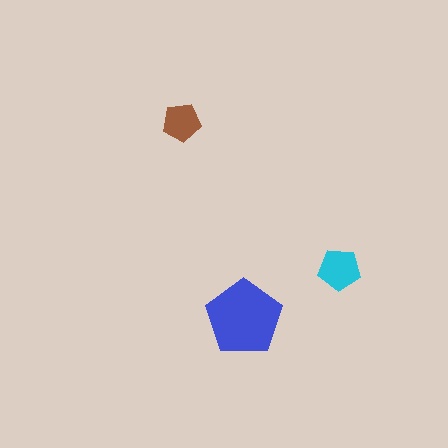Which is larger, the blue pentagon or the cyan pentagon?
The blue one.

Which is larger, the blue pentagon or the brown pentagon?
The blue one.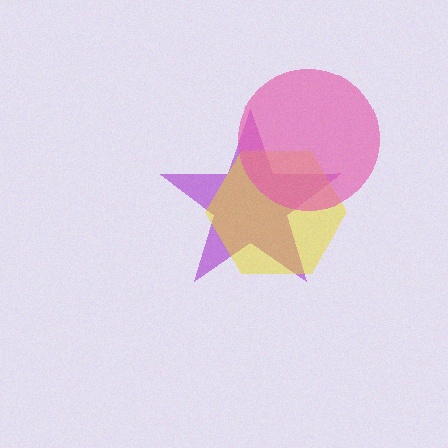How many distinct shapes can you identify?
There are 3 distinct shapes: a purple star, a yellow hexagon, a pink circle.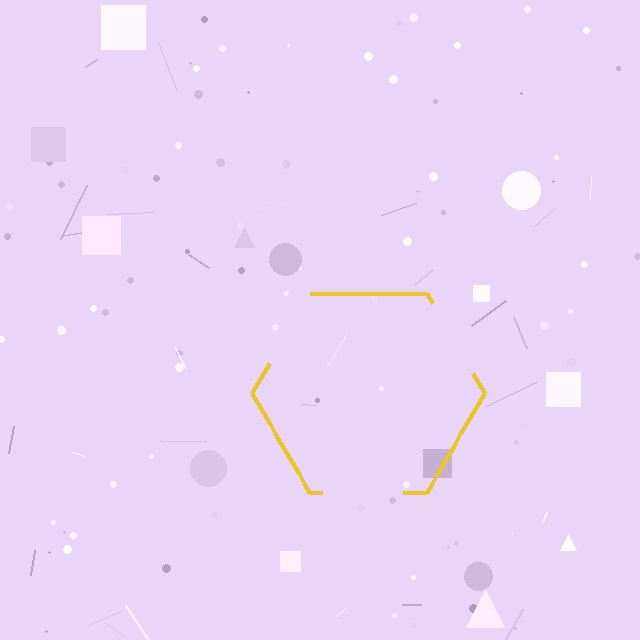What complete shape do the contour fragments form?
The contour fragments form a hexagon.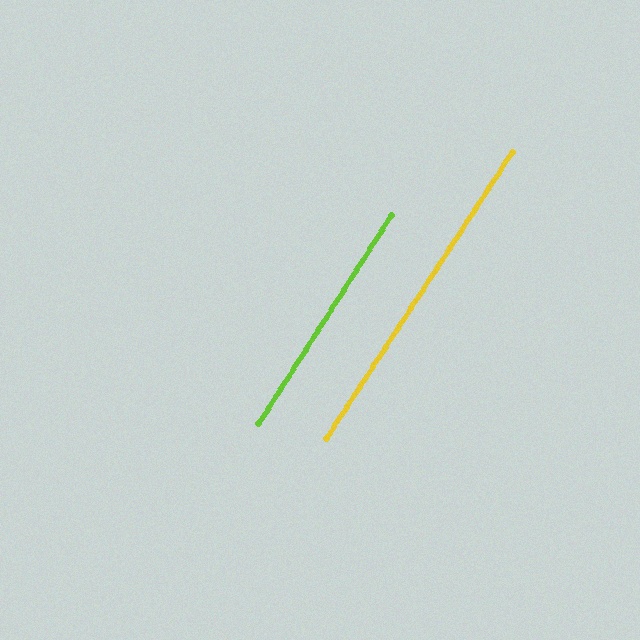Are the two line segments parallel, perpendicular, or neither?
Parallel — their directions differ by only 0.6°.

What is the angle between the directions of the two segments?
Approximately 1 degree.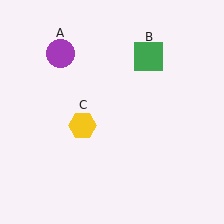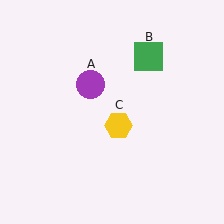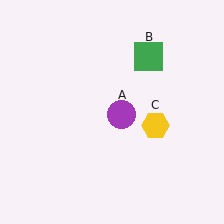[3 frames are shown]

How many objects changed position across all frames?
2 objects changed position: purple circle (object A), yellow hexagon (object C).